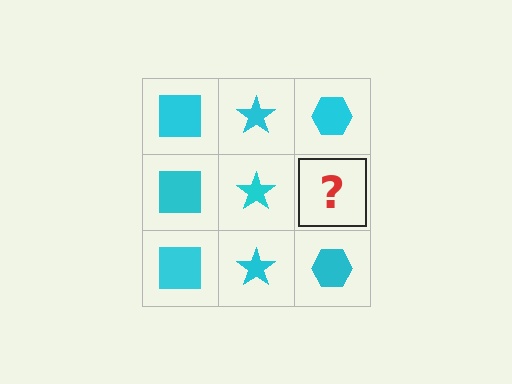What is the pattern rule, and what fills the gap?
The rule is that each column has a consistent shape. The gap should be filled with a cyan hexagon.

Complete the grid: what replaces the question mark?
The question mark should be replaced with a cyan hexagon.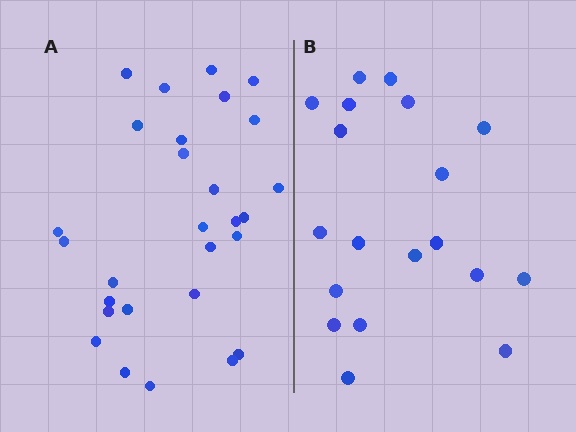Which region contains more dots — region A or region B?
Region A (the left region) has more dots.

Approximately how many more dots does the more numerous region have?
Region A has roughly 8 or so more dots than region B.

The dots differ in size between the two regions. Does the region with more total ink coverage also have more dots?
No. Region B has more total ink coverage because its dots are larger, but region A actually contains more individual dots. Total area can be misleading — the number of items is what matters here.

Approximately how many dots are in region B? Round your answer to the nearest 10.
About 20 dots. (The exact count is 19, which rounds to 20.)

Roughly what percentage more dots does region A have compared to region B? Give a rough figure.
About 45% more.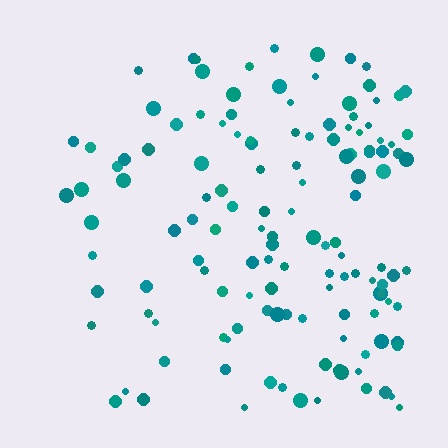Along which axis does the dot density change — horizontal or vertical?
Horizontal.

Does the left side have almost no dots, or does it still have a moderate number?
Still a moderate number, just noticeably fewer than the right.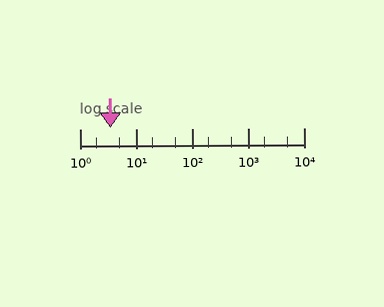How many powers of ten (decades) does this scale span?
The scale spans 4 decades, from 1 to 10000.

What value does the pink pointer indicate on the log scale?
The pointer indicates approximately 3.5.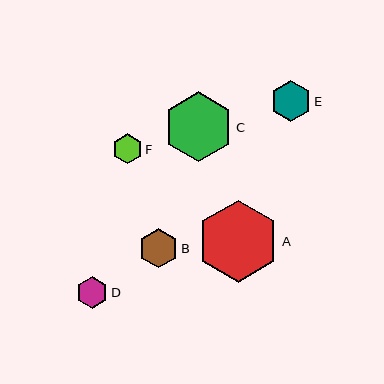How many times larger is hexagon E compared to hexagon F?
Hexagon E is approximately 1.4 times the size of hexagon F.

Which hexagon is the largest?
Hexagon A is the largest with a size of approximately 82 pixels.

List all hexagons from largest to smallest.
From largest to smallest: A, C, E, B, D, F.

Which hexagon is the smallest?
Hexagon F is the smallest with a size of approximately 30 pixels.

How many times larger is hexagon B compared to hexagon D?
Hexagon B is approximately 1.2 times the size of hexagon D.